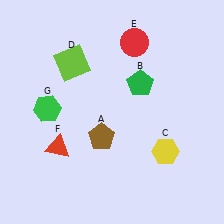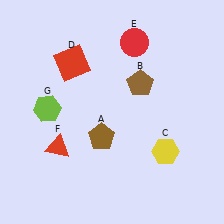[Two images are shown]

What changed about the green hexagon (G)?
In Image 1, G is green. In Image 2, it changed to lime.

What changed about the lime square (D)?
In Image 1, D is lime. In Image 2, it changed to red.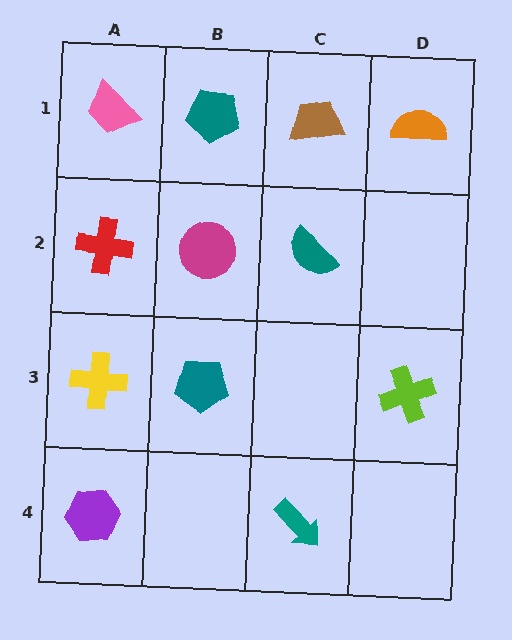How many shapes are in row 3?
3 shapes.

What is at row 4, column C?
A teal arrow.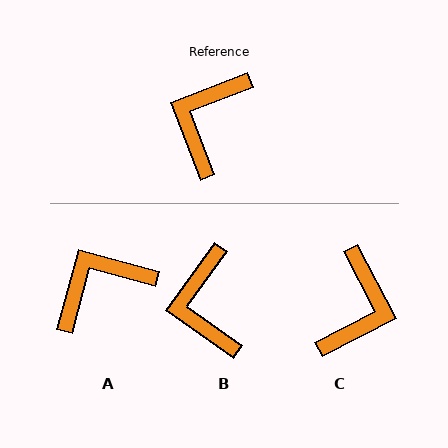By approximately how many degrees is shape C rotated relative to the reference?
Approximately 174 degrees clockwise.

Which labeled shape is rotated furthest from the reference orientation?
C, about 174 degrees away.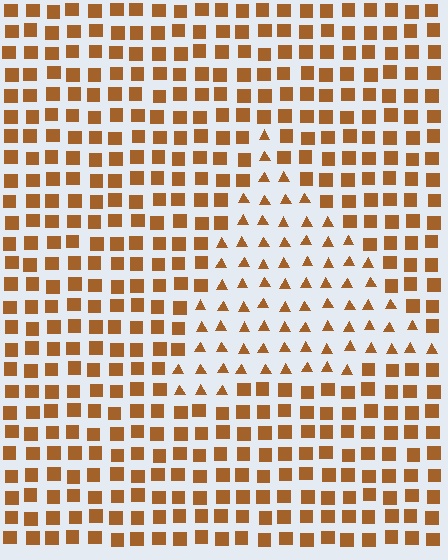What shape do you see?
I see a triangle.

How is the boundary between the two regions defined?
The boundary is defined by a change in element shape: triangles inside vs. squares outside. All elements share the same color and spacing.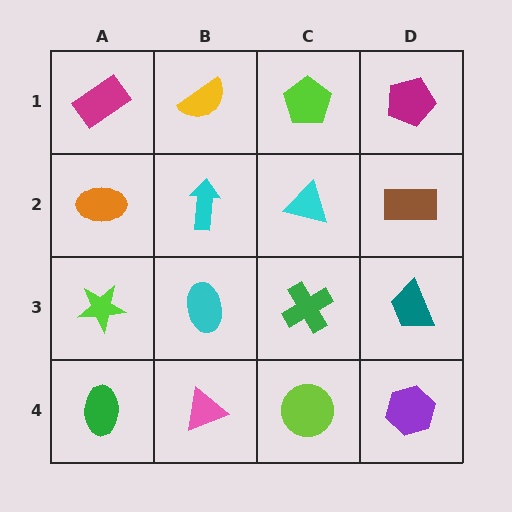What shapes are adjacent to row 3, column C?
A cyan triangle (row 2, column C), a lime circle (row 4, column C), a cyan ellipse (row 3, column B), a teal trapezoid (row 3, column D).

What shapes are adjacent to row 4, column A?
A lime star (row 3, column A), a pink triangle (row 4, column B).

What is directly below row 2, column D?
A teal trapezoid.